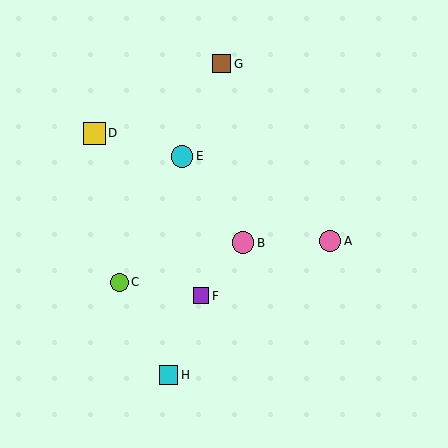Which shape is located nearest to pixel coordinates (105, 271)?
The lime circle (labeled C) at (119, 282) is nearest to that location.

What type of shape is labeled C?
Shape C is a lime circle.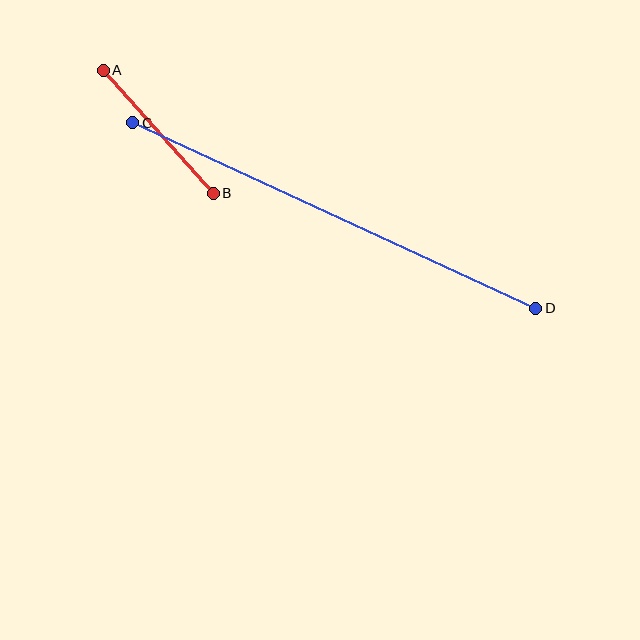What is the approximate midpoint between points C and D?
The midpoint is at approximately (334, 216) pixels.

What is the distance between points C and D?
The distance is approximately 444 pixels.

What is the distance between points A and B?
The distance is approximately 165 pixels.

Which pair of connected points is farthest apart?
Points C and D are farthest apart.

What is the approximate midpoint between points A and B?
The midpoint is at approximately (158, 132) pixels.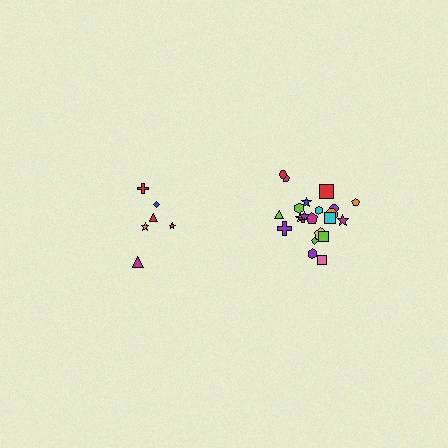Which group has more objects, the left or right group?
The right group.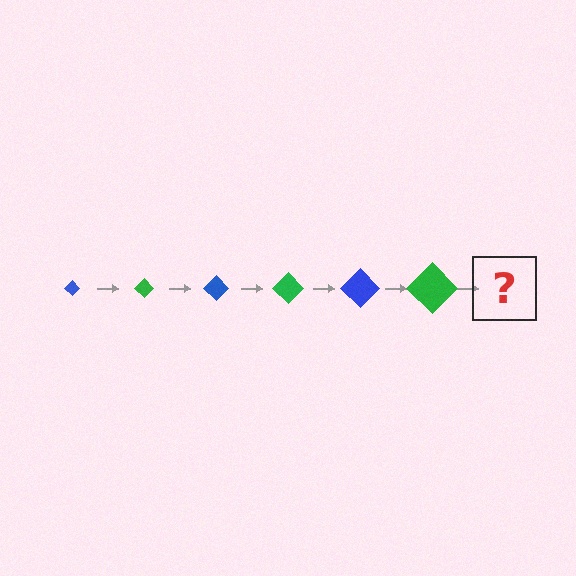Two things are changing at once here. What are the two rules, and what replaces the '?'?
The two rules are that the diamond grows larger each step and the color cycles through blue and green. The '?' should be a blue diamond, larger than the previous one.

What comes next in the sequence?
The next element should be a blue diamond, larger than the previous one.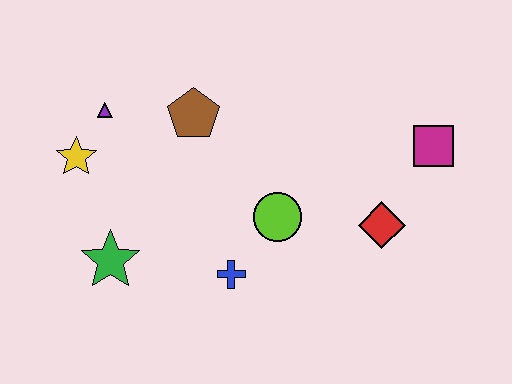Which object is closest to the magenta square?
The red diamond is closest to the magenta square.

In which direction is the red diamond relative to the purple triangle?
The red diamond is to the right of the purple triangle.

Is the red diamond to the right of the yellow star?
Yes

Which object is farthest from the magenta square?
The yellow star is farthest from the magenta square.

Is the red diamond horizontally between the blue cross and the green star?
No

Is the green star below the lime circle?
Yes